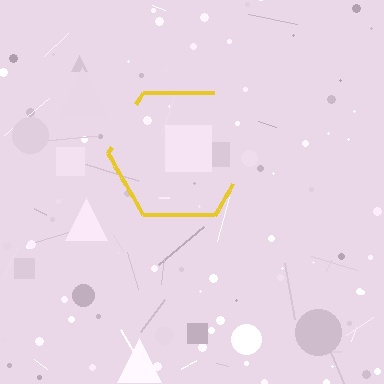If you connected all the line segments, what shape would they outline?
They would outline a hexagon.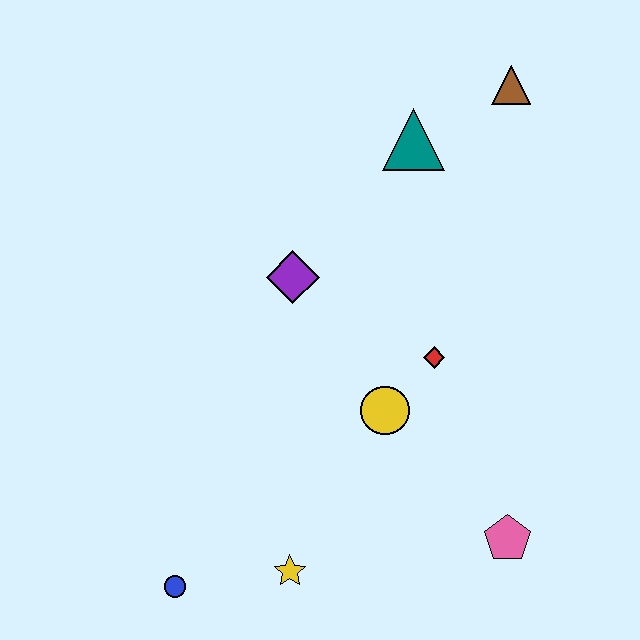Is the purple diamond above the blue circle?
Yes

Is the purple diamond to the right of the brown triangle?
No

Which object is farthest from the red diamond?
The blue circle is farthest from the red diamond.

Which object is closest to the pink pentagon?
The yellow circle is closest to the pink pentagon.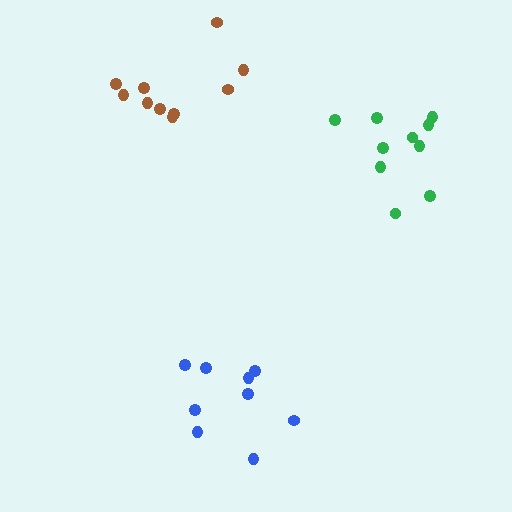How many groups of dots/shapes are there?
There are 3 groups.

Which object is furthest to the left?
The brown cluster is leftmost.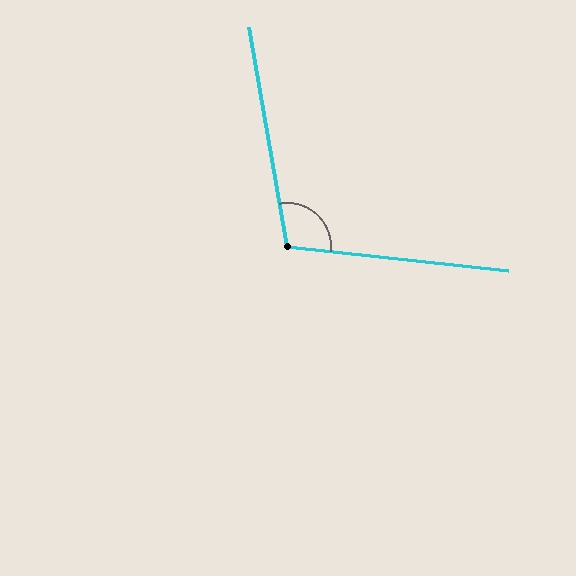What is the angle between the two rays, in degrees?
Approximately 106 degrees.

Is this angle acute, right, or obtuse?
It is obtuse.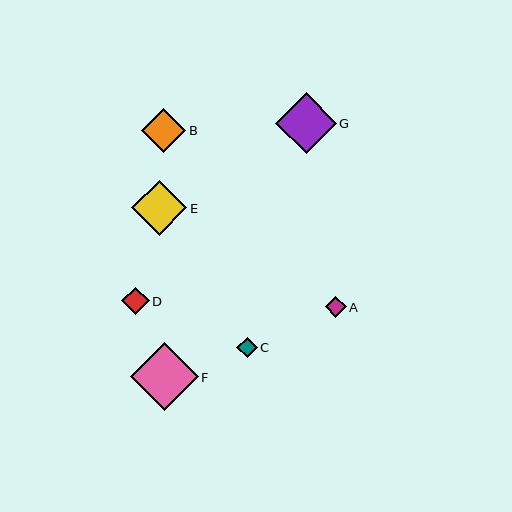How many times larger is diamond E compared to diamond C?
Diamond E is approximately 2.7 times the size of diamond C.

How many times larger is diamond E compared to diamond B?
Diamond E is approximately 1.3 times the size of diamond B.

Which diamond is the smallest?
Diamond C is the smallest with a size of approximately 21 pixels.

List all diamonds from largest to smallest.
From largest to smallest: F, G, E, B, D, A, C.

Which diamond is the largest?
Diamond F is the largest with a size of approximately 68 pixels.